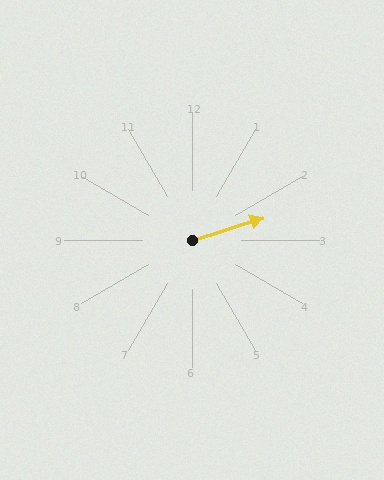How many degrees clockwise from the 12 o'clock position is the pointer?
Approximately 73 degrees.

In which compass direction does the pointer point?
East.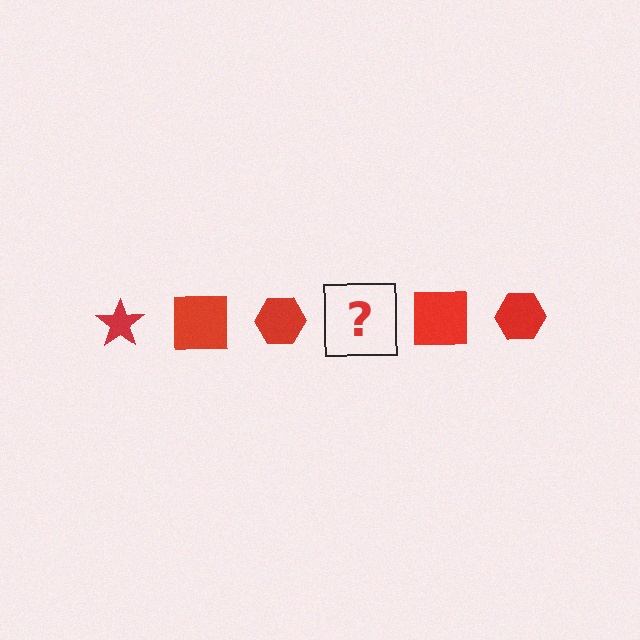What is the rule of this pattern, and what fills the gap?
The rule is that the pattern cycles through star, square, hexagon shapes in red. The gap should be filled with a red star.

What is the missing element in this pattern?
The missing element is a red star.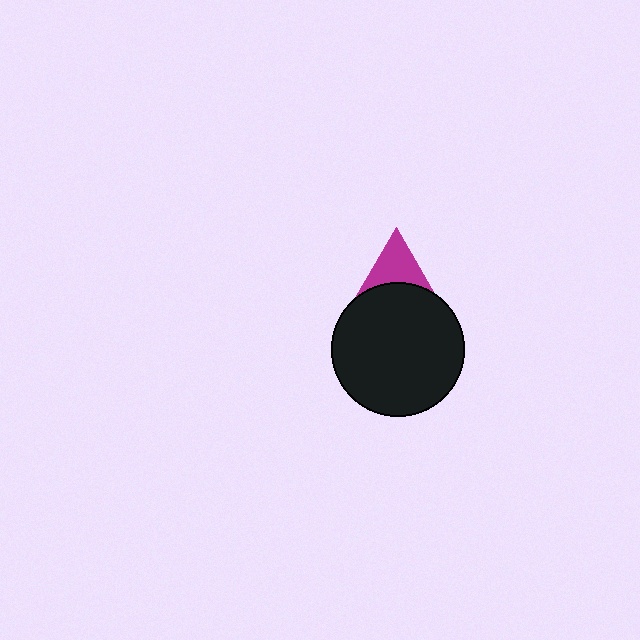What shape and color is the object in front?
The object in front is a black circle.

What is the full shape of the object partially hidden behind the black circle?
The partially hidden object is a magenta triangle.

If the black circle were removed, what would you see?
You would see the complete magenta triangle.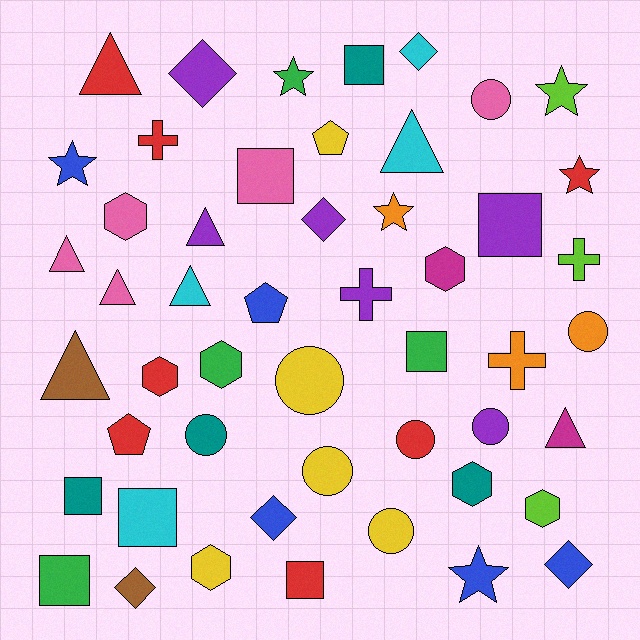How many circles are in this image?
There are 8 circles.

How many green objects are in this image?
There are 4 green objects.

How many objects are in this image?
There are 50 objects.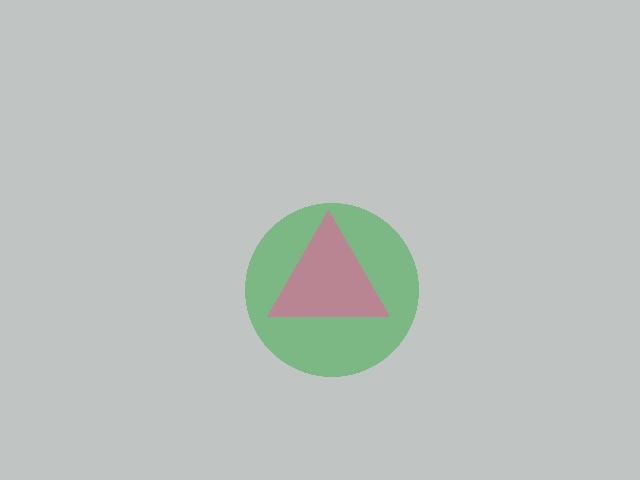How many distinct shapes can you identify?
There are 2 distinct shapes: a green circle, a pink triangle.